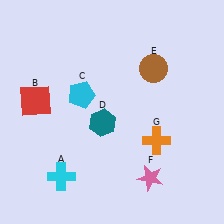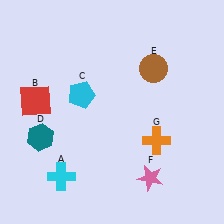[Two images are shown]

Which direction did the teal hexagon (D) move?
The teal hexagon (D) moved left.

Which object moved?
The teal hexagon (D) moved left.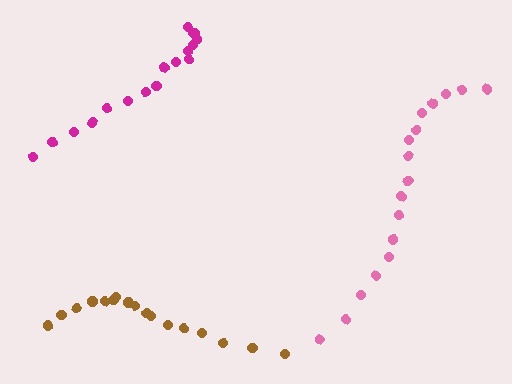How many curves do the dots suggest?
There are 3 distinct paths.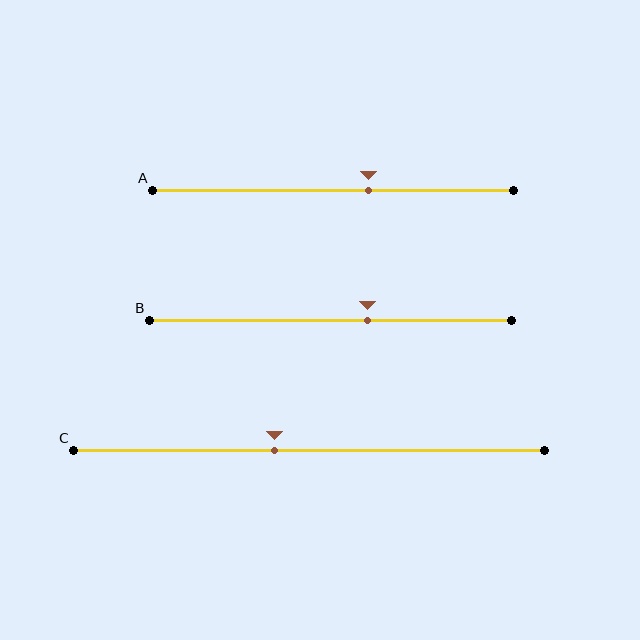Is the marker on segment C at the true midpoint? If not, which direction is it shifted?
No, the marker on segment C is shifted to the left by about 7% of the segment length.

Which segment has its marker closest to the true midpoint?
Segment C has its marker closest to the true midpoint.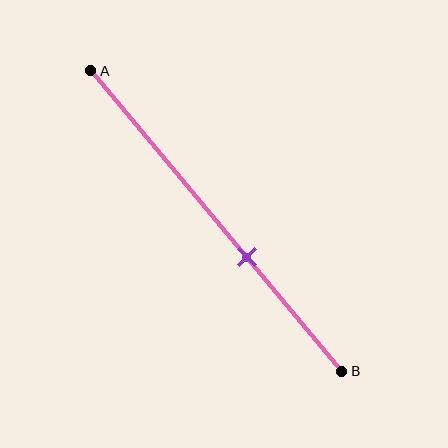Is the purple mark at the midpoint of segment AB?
No, the mark is at about 60% from A, not at the 50% midpoint.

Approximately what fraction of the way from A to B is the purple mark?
The purple mark is approximately 60% of the way from A to B.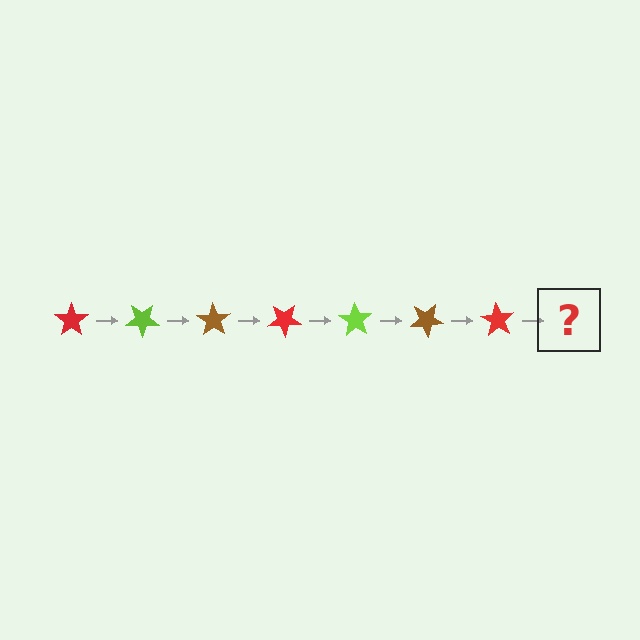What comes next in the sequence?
The next element should be a lime star, rotated 245 degrees from the start.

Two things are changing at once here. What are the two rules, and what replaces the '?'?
The two rules are that it rotates 35 degrees each step and the color cycles through red, lime, and brown. The '?' should be a lime star, rotated 245 degrees from the start.